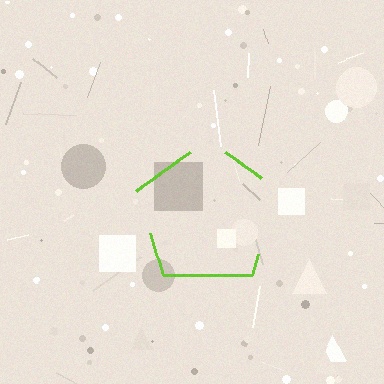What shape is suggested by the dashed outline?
The dashed outline suggests a pentagon.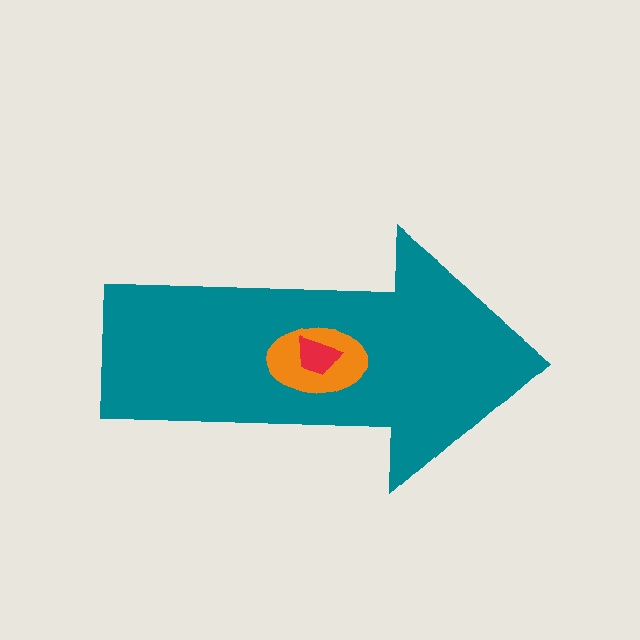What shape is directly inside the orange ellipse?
The red trapezoid.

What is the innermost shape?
The red trapezoid.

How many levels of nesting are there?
3.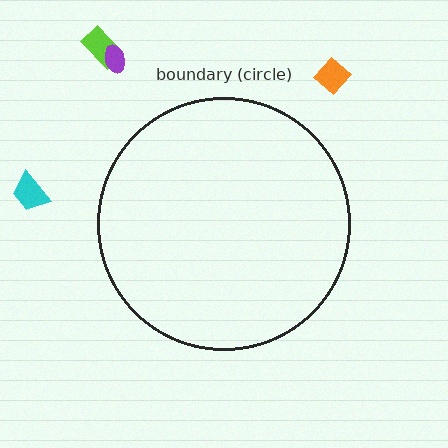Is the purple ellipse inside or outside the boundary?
Outside.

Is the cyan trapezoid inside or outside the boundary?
Outside.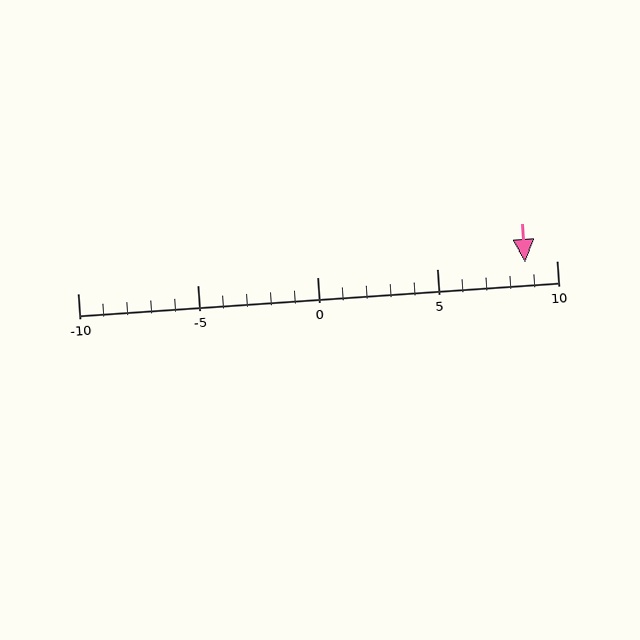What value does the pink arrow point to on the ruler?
The pink arrow points to approximately 9.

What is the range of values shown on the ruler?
The ruler shows values from -10 to 10.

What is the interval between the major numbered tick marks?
The major tick marks are spaced 5 units apart.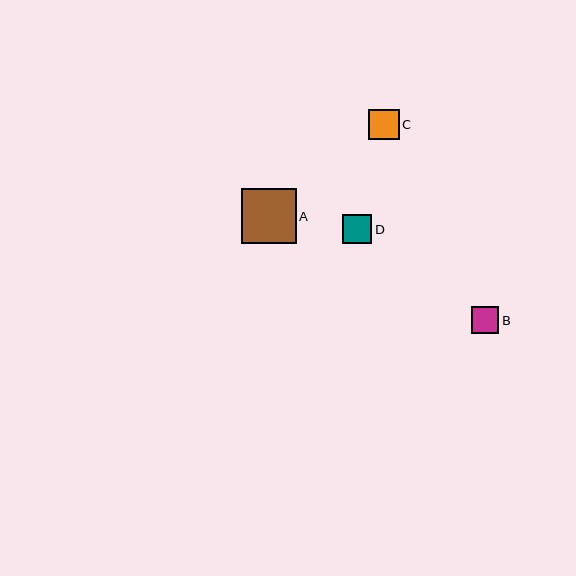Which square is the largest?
Square A is the largest with a size of approximately 55 pixels.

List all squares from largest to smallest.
From largest to smallest: A, C, D, B.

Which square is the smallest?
Square B is the smallest with a size of approximately 28 pixels.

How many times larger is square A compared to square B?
Square A is approximately 2.0 times the size of square B.